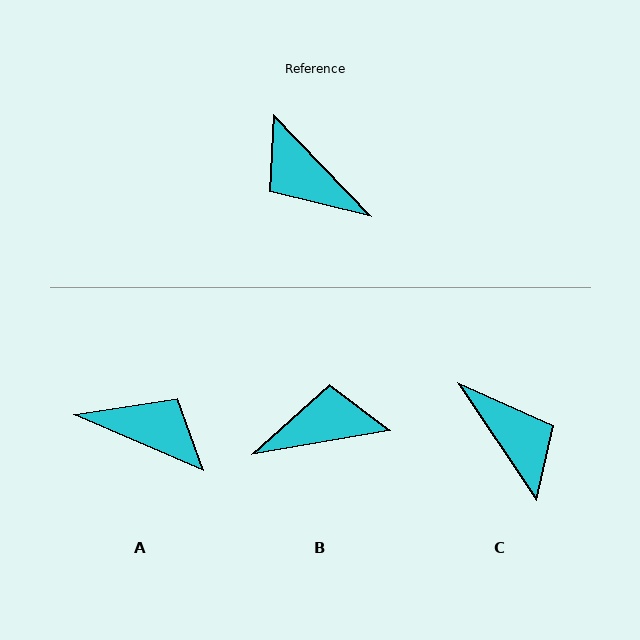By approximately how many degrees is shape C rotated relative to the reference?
Approximately 170 degrees counter-clockwise.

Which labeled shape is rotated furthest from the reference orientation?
C, about 170 degrees away.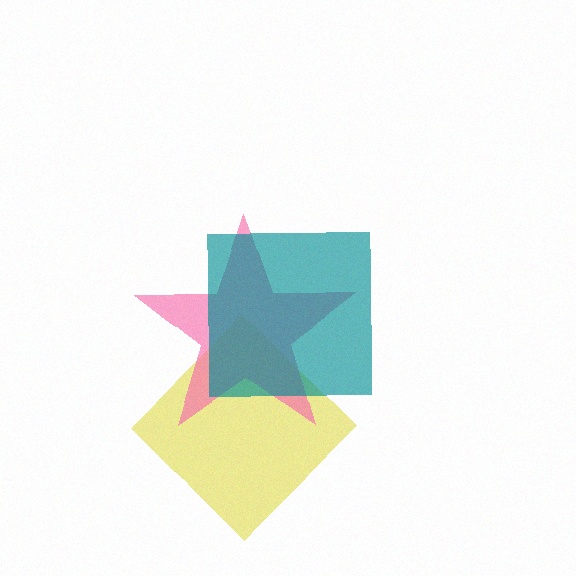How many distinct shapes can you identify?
There are 3 distinct shapes: a yellow diamond, a pink star, a teal square.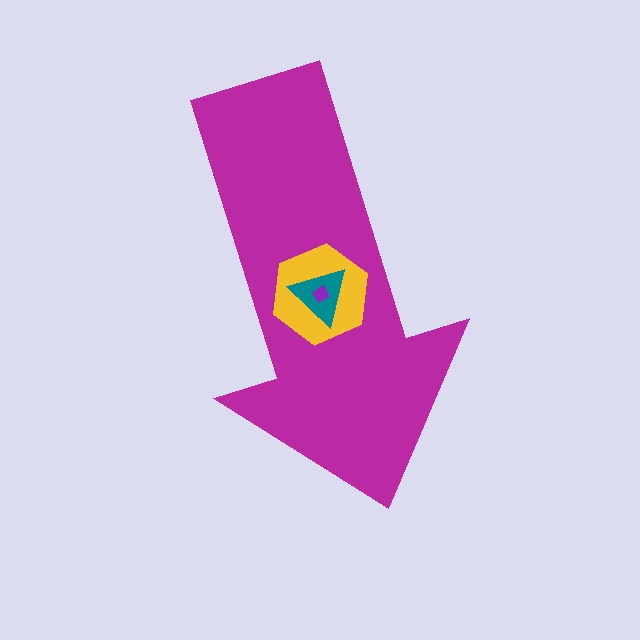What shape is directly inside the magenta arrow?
The yellow hexagon.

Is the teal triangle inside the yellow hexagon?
Yes.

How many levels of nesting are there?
4.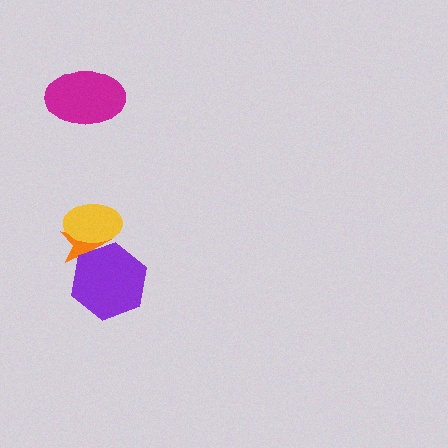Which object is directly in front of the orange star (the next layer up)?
The yellow ellipse is directly in front of the orange star.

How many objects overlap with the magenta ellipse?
0 objects overlap with the magenta ellipse.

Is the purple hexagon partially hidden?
No, no other shape covers it.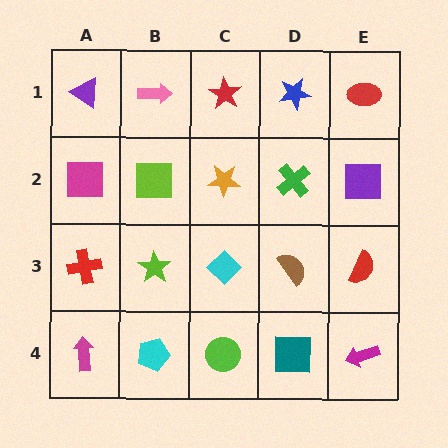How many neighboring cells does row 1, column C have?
3.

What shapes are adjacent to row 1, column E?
A purple square (row 2, column E), a blue star (row 1, column D).